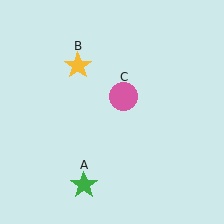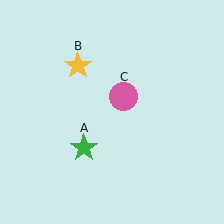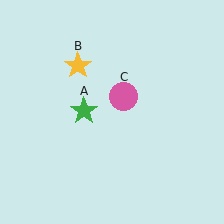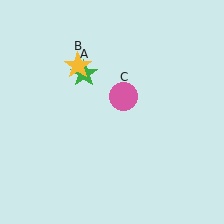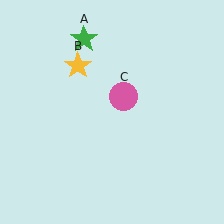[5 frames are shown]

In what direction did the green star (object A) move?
The green star (object A) moved up.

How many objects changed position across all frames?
1 object changed position: green star (object A).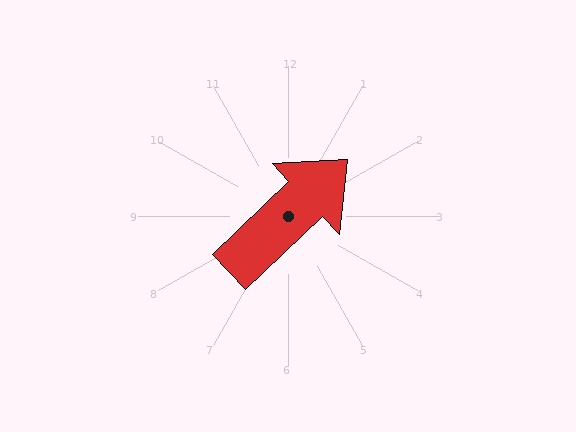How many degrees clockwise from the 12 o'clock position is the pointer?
Approximately 46 degrees.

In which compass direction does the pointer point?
Northeast.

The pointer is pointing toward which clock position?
Roughly 2 o'clock.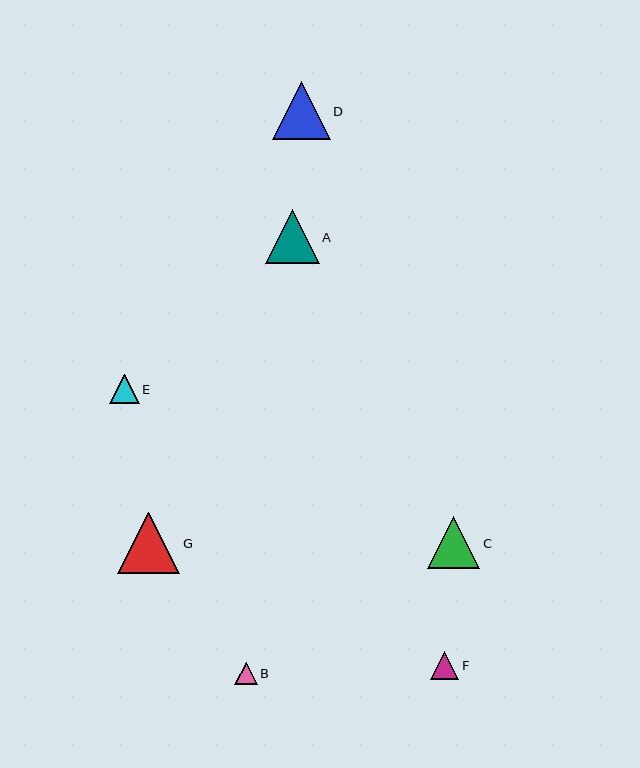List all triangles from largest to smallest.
From largest to smallest: G, D, A, C, E, F, B.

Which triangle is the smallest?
Triangle B is the smallest with a size of approximately 22 pixels.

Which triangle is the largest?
Triangle G is the largest with a size of approximately 62 pixels.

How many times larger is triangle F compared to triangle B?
Triangle F is approximately 1.2 times the size of triangle B.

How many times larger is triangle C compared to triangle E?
Triangle C is approximately 1.8 times the size of triangle E.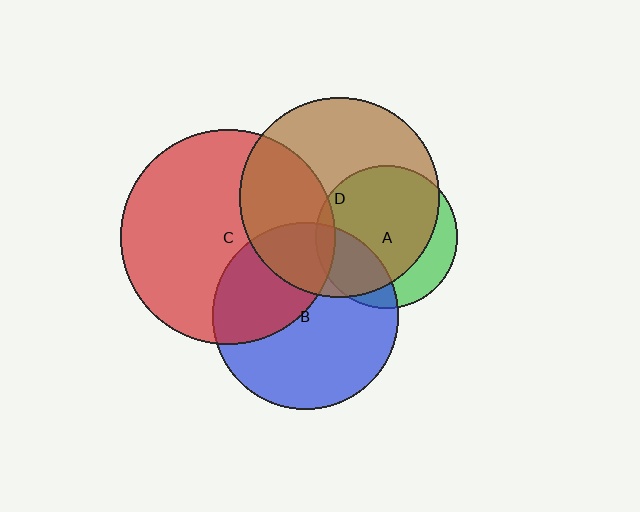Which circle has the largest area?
Circle C (red).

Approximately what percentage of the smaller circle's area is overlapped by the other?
Approximately 75%.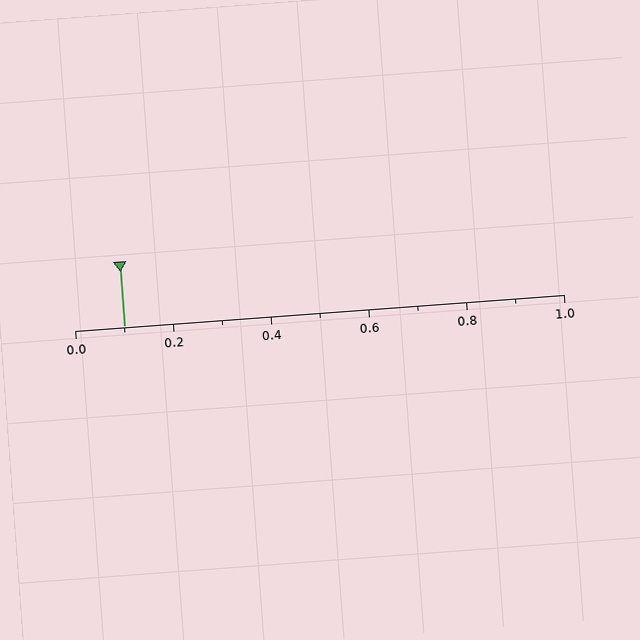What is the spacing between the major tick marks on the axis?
The major ticks are spaced 0.2 apart.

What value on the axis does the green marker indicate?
The marker indicates approximately 0.1.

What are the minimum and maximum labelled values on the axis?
The axis runs from 0.0 to 1.0.